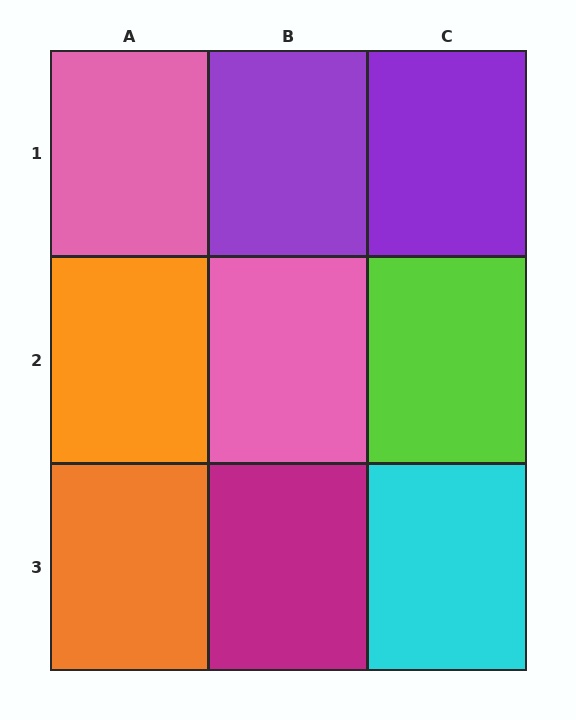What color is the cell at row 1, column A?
Pink.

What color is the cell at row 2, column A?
Orange.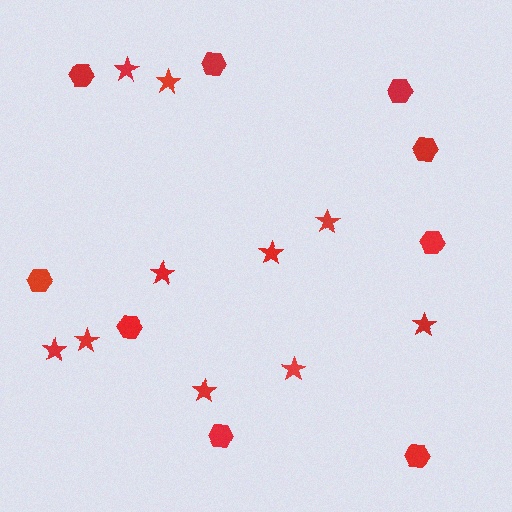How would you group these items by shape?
There are 2 groups: one group of stars (10) and one group of hexagons (9).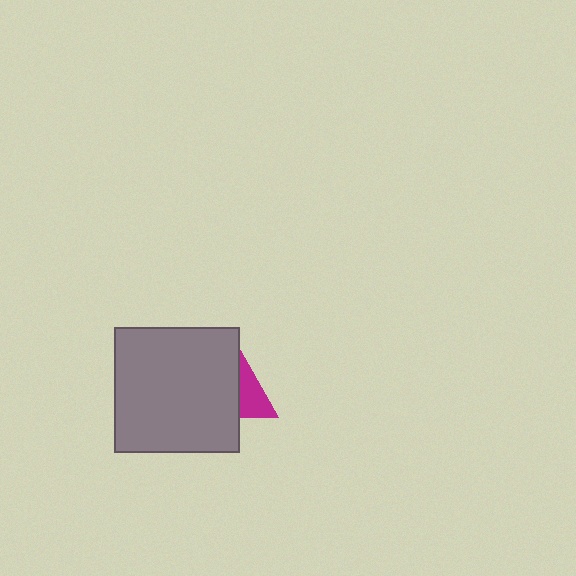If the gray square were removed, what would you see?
You would see the complete magenta triangle.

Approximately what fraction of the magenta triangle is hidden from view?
Roughly 66% of the magenta triangle is hidden behind the gray square.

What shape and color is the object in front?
The object in front is a gray square.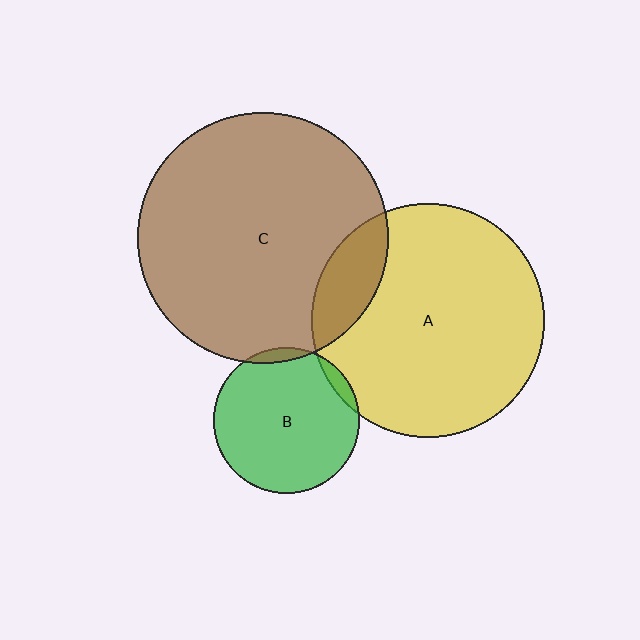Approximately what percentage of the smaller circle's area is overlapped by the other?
Approximately 5%.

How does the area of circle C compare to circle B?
Approximately 2.9 times.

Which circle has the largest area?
Circle C (brown).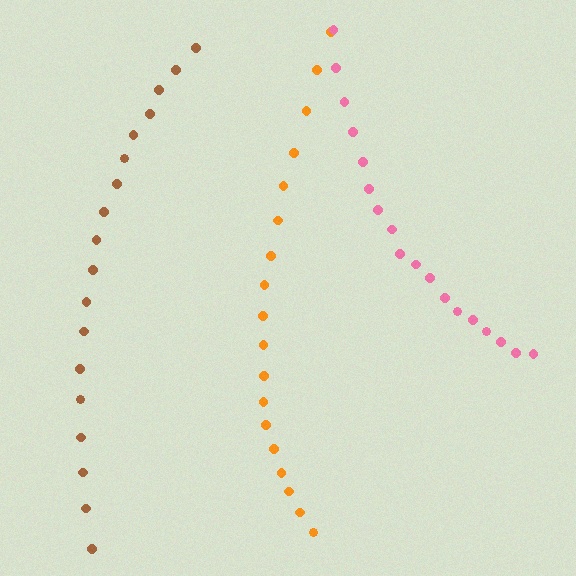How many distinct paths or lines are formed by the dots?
There are 3 distinct paths.